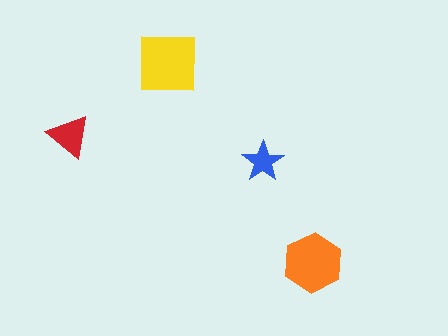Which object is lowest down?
The orange hexagon is bottommost.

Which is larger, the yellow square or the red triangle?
The yellow square.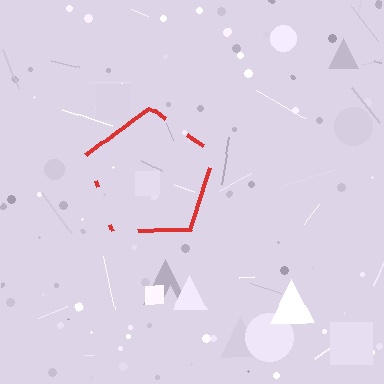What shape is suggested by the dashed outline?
The dashed outline suggests a pentagon.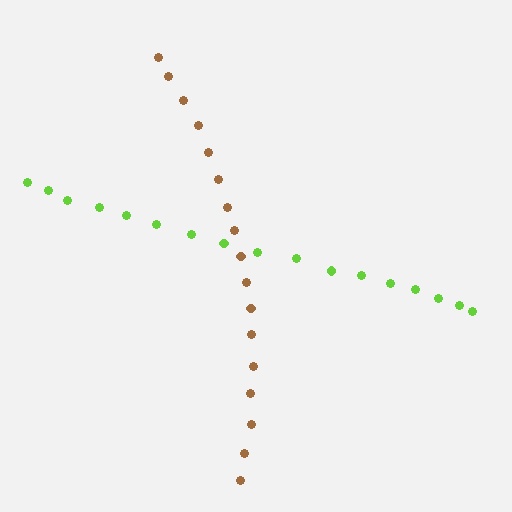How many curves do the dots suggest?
There are 2 distinct paths.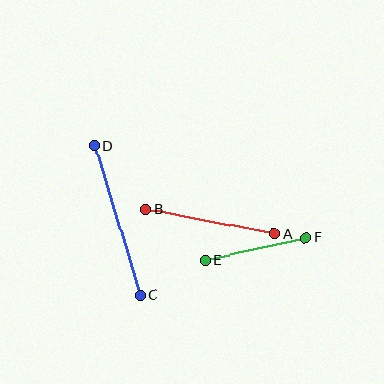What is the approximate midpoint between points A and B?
The midpoint is at approximately (210, 221) pixels.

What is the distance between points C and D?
The distance is approximately 156 pixels.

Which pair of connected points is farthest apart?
Points C and D are farthest apart.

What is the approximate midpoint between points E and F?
The midpoint is at approximately (255, 249) pixels.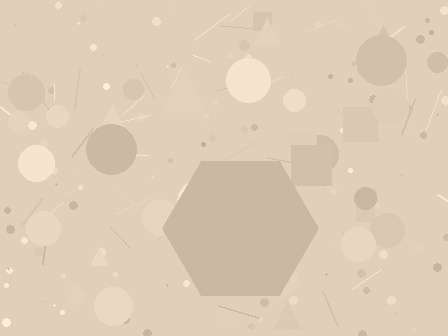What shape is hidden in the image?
A hexagon is hidden in the image.